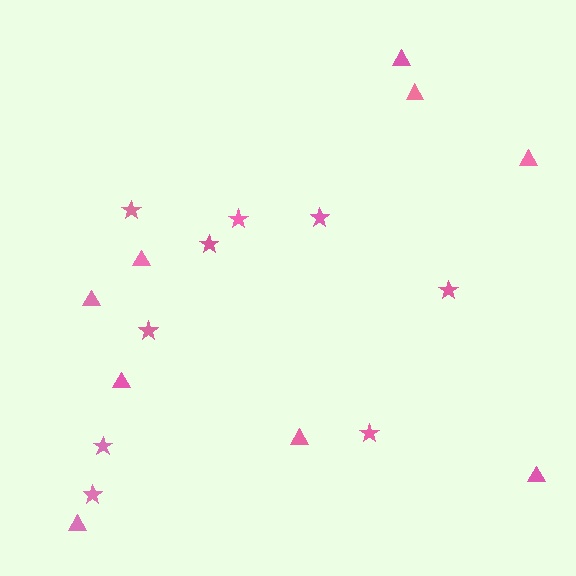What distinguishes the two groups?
There are 2 groups: one group of stars (9) and one group of triangles (9).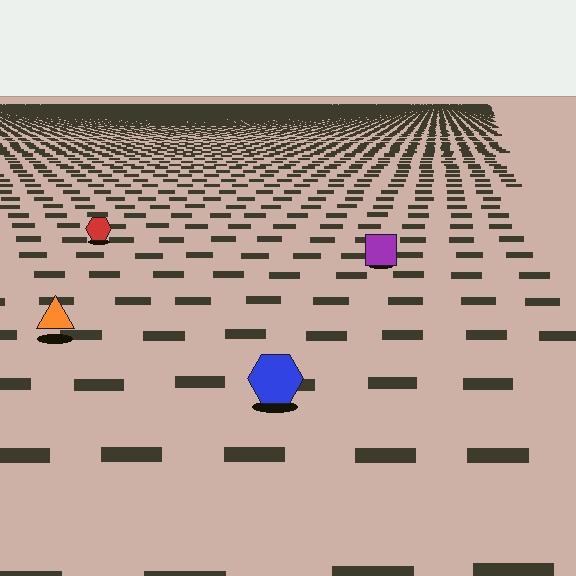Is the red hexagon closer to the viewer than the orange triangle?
No. The orange triangle is closer — you can tell from the texture gradient: the ground texture is coarser near it.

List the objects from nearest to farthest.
From nearest to farthest: the blue hexagon, the orange triangle, the purple square, the red hexagon.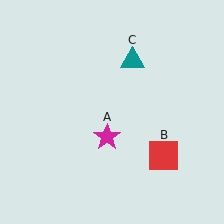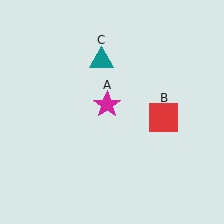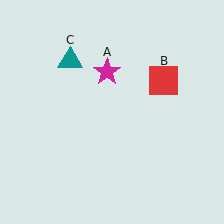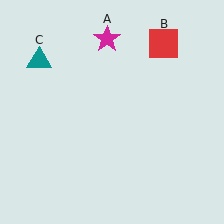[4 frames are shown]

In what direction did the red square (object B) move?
The red square (object B) moved up.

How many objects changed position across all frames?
3 objects changed position: magenta star (object A), red square (object B), teal triangle (object C).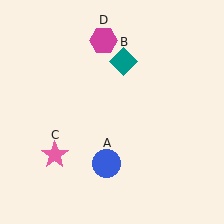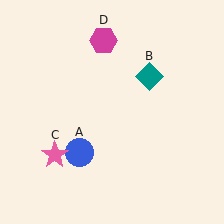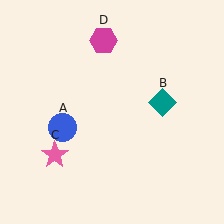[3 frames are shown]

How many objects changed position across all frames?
2 objects changed position: blue circle (object A), teal diamond (object B).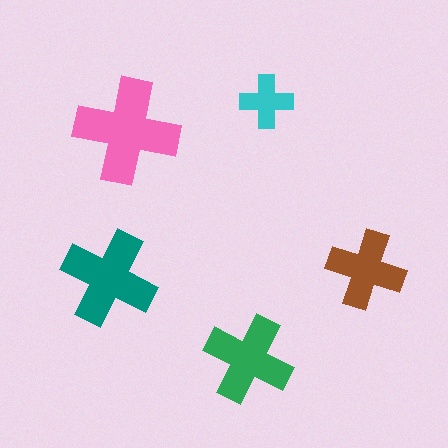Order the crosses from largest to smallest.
the pink one, the teal one, the green one, the brown one, the cyan one.